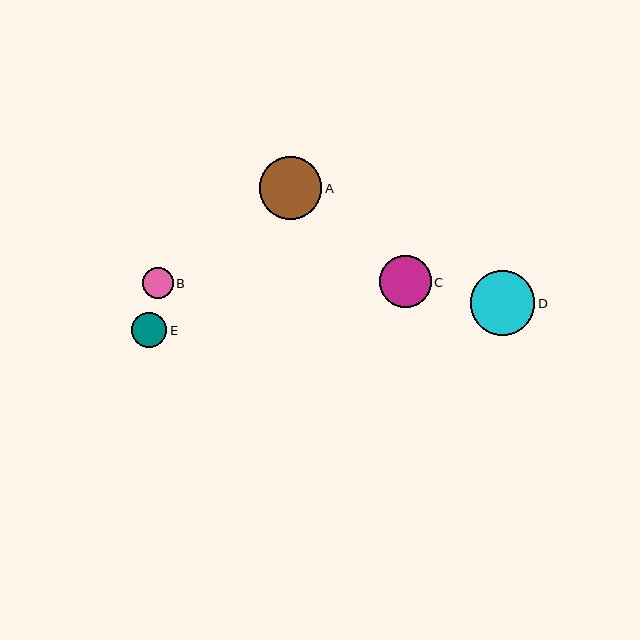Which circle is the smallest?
Circle B is the smallest with a size of approximately 31 pixels.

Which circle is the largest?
Circle D is the largest with a size of approximately 65 pixels.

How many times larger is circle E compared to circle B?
Circle E is approximately 1.1 times the size of circle B.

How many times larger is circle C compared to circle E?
Circle C is approximately 1.5 times the size of circle E.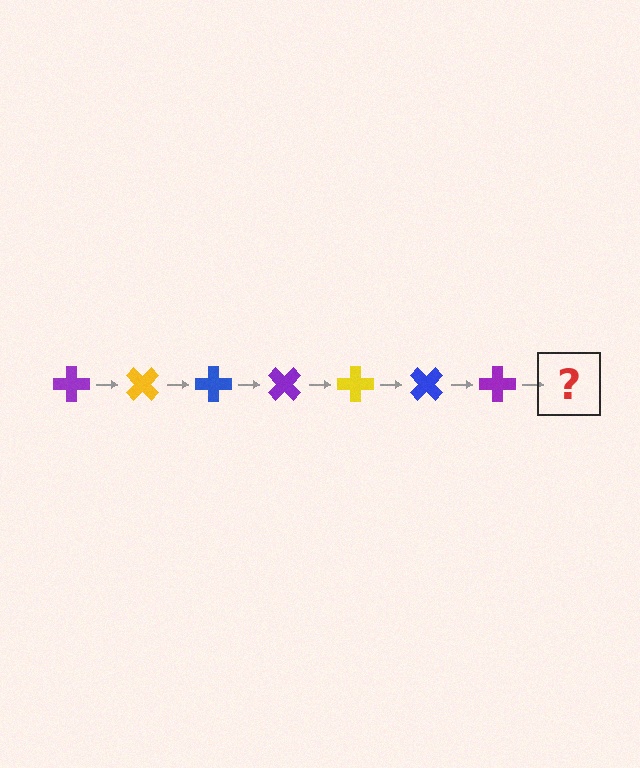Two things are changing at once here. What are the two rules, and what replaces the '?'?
The two rules are that it rotates 45 degrees each step and the color cycles through purple, yellow, and blue. The '?' should be a yellow cross, rotated 315 degrees from the start.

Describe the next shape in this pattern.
It should be a yellow cross, rotated 315 degrees from the start.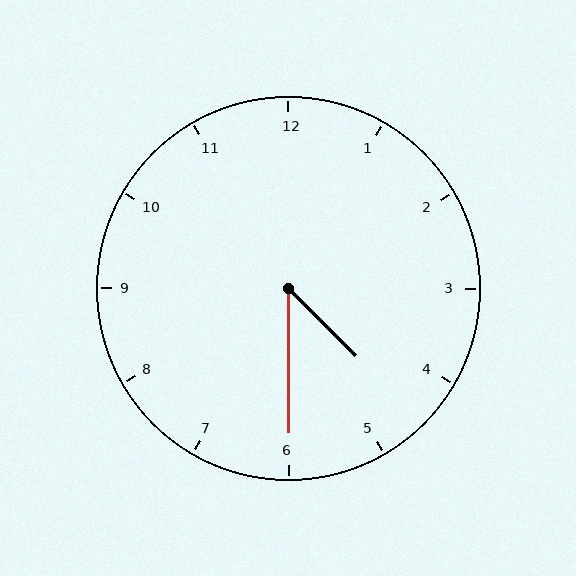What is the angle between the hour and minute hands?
Approximately 45 degrees.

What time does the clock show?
4:30.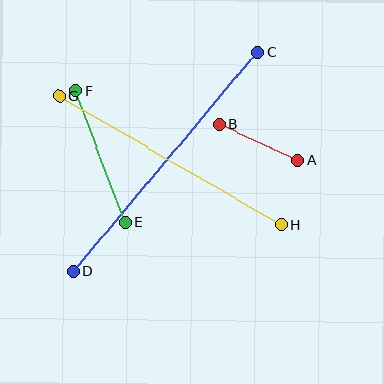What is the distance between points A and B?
The distance is approximately 87 pixels.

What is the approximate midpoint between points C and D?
The midpoint is at approximately (165, 161) pixels.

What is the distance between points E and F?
The distance is approximately 141 pixels.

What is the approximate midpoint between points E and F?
The midpoint is at approximately (100, 157) pixels.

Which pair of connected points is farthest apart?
Points C and D are farthest apart.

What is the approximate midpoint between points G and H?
The midpoint is at approximately (170, 160) pixels.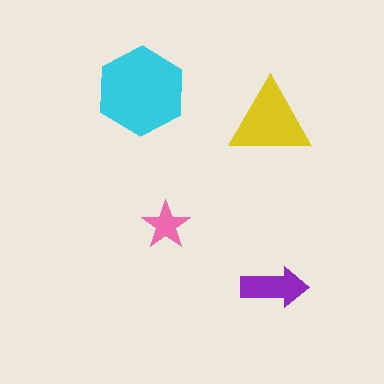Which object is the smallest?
The pink star.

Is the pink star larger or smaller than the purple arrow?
Smaller.